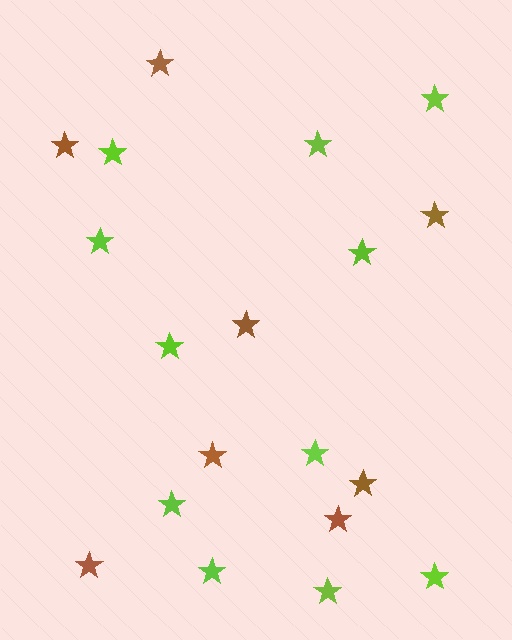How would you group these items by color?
There are 2 groups: one group of brown stars (8) and one group of lime stars (11).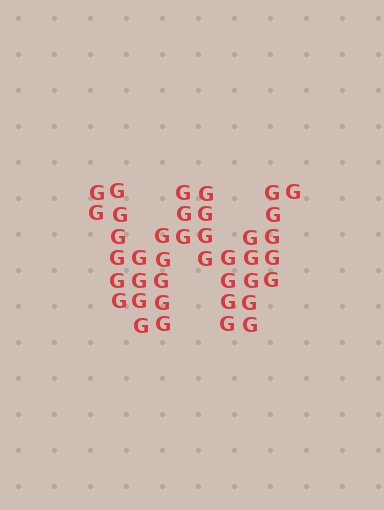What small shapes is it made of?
It is made of small letter G's.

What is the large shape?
The large shape is the letter W.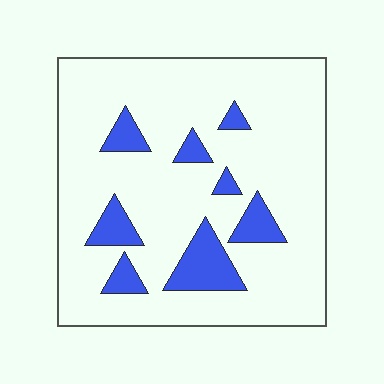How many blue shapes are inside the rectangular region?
8.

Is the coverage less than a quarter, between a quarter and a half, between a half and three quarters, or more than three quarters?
Less than a quarter.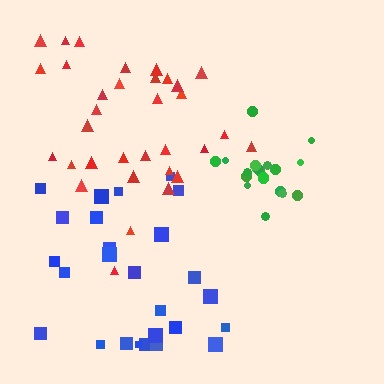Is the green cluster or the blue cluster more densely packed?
Green.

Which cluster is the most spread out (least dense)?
Blue.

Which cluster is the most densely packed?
Green.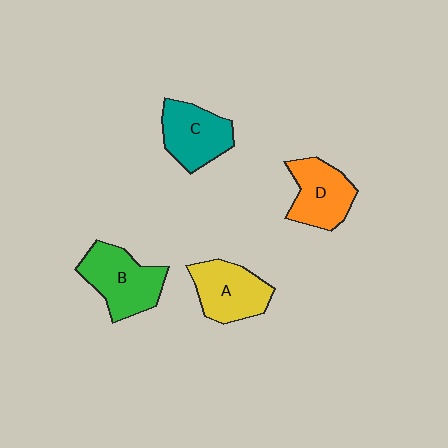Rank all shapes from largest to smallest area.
From largest to smallest: B (green), A (yellow), C (teal), D (orange).